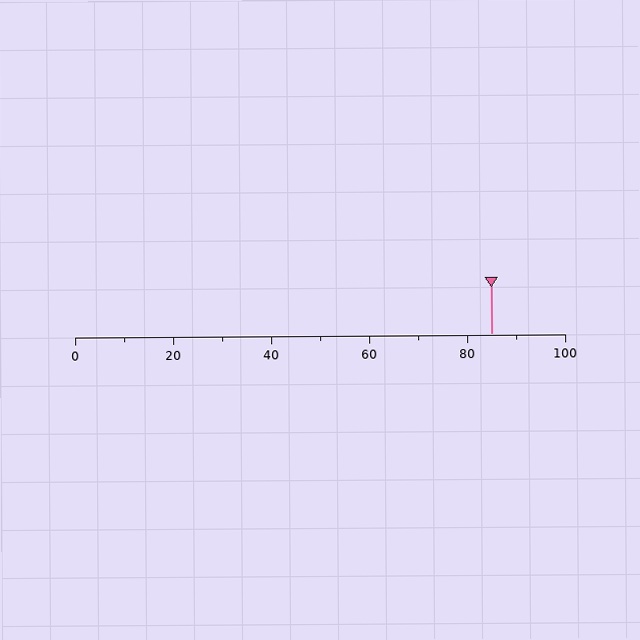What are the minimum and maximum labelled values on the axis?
The axis runs from 0 to 100.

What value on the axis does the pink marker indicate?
The marker indicates approximately 85.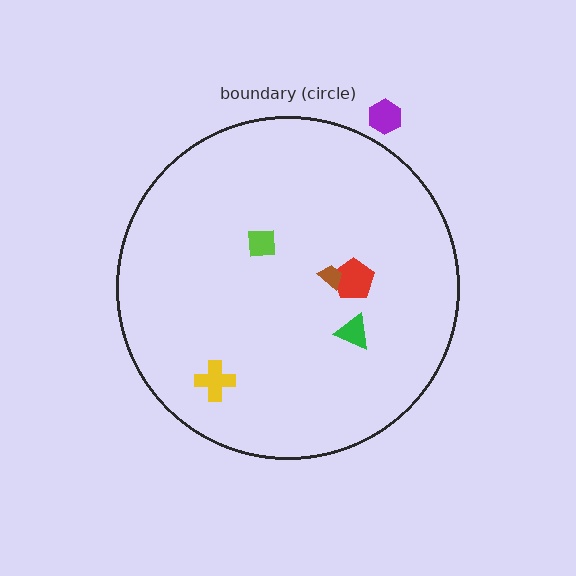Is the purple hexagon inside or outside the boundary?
Outside.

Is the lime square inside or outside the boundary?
Inside.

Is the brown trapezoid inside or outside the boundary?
Inside.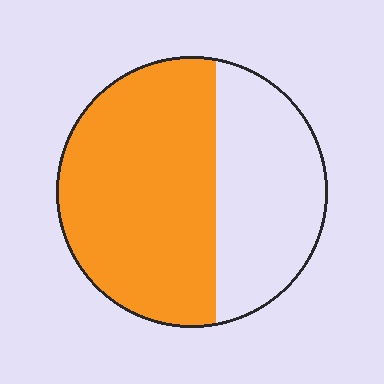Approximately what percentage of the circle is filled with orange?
Approximately 60%.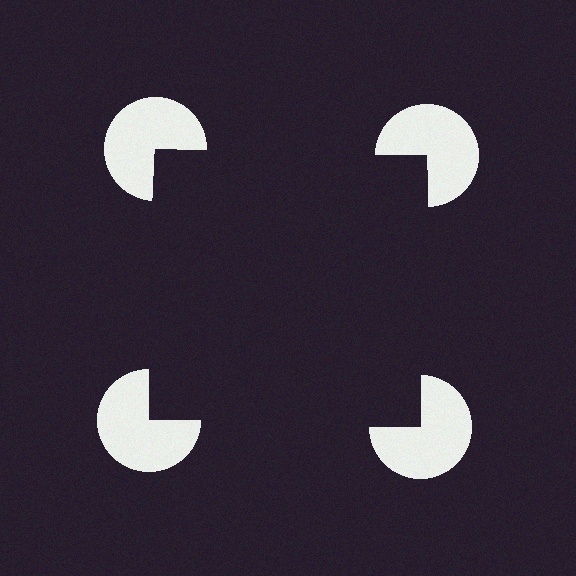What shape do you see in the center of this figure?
An illusory square — its edges are inferred from the aligned wedge cuts in the pac-man discs, not physically drawn.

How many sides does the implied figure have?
4 sides.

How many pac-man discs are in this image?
There are 4 — one at each vertex of the illusory square.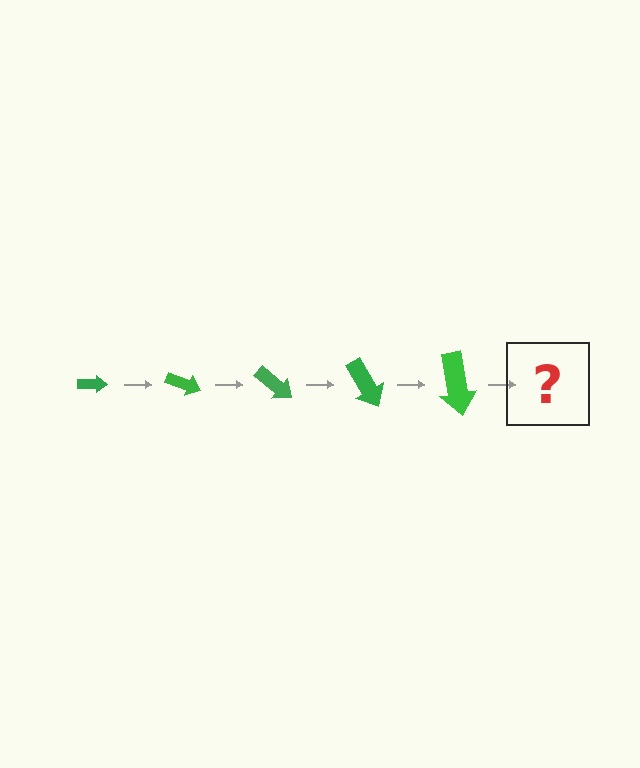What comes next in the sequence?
The next element should be an arrow, larger than the previous one and rotated 100 degrees from the start.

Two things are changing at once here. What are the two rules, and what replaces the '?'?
The two rules are that the arrow grows larger each step and it rotates 20 degrees each step. The '?' should be an arrow, larger than the previous one and rotated 100 degrees from the start.